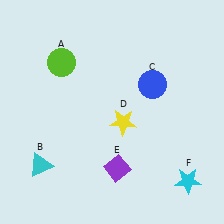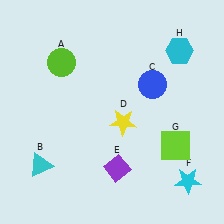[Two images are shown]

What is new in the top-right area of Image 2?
A cyan hexagon (H) was added in the top-right area of Image 2.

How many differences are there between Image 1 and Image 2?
There are 2 differences between the two images.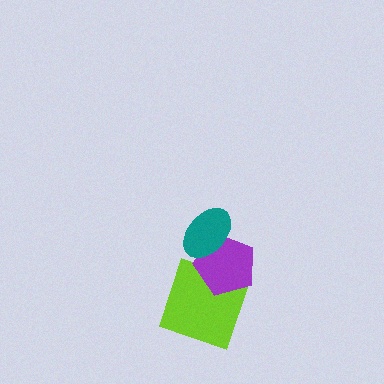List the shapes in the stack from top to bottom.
From top to bottom: the teal ellipse, the purple pentagon, the lime square.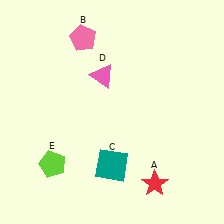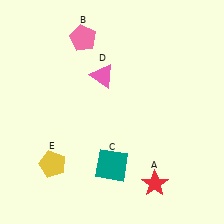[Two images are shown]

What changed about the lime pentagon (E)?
In Image 1, E is lime. In Image 2, it changed to yellow.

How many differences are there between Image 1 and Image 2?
There is 1 difference between the two images.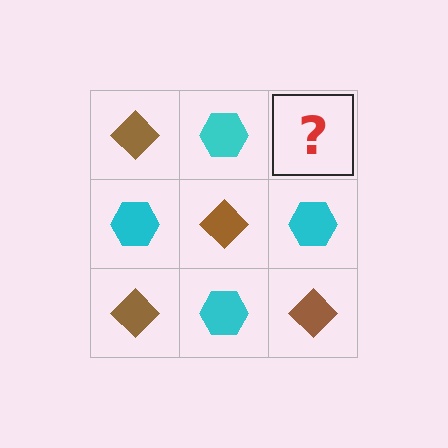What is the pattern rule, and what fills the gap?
The rule is that it alternates brown diamond and cyan hexagon in a checkerboard pattern. The gap should be filled with a brown diamond.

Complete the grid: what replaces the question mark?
The question mark should be replaced with a brown diamond.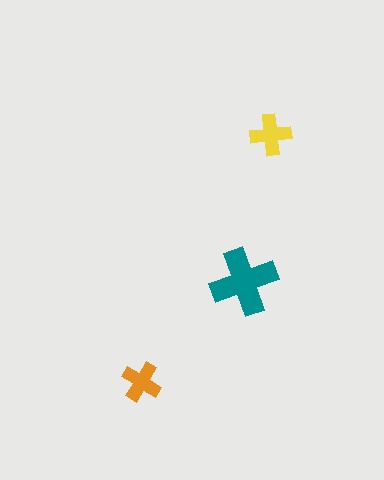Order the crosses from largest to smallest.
the teal one, the yellow one, the orange one.